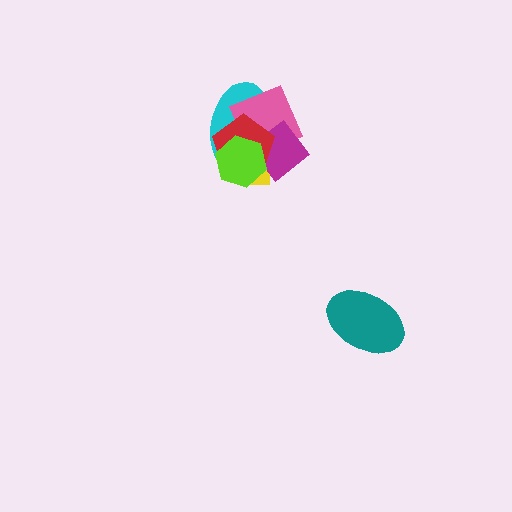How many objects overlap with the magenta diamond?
5 objects overlap with the magenta diamond.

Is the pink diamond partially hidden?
Yes, it is partially covered by another shape.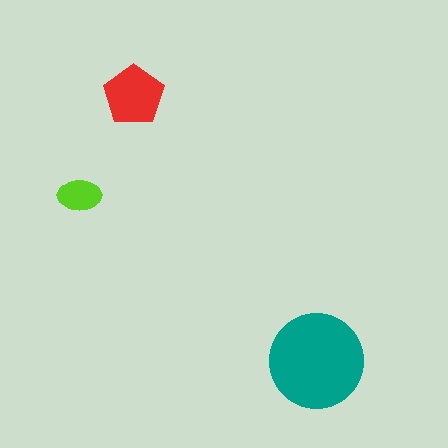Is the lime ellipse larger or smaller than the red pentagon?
Smaller.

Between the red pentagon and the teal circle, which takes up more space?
The teal circle.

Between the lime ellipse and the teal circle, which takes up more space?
The teal circle.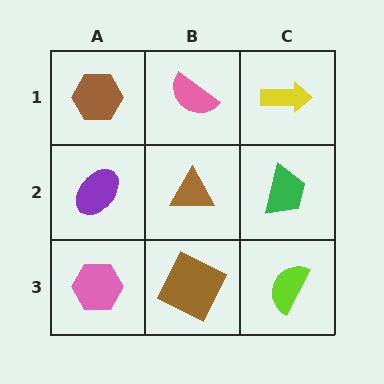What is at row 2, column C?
A green trapezoid.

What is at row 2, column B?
A brown triangle.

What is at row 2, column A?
A purple ellipse.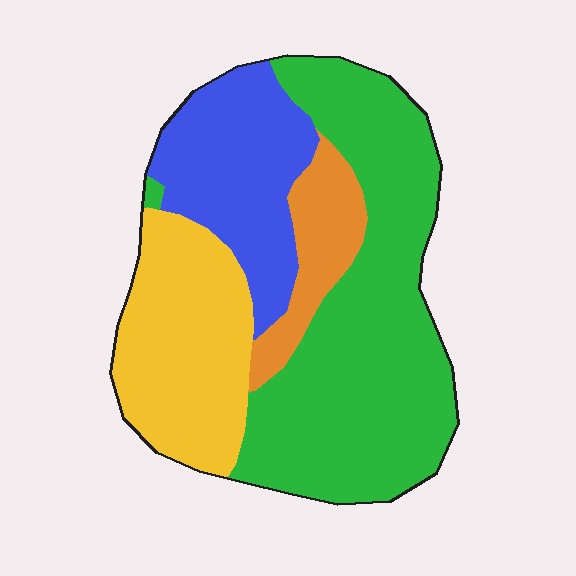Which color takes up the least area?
Orange, at roughly 10%.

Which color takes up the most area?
Green, at roughly 45%.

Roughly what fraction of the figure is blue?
Blue covers 21% of the figure.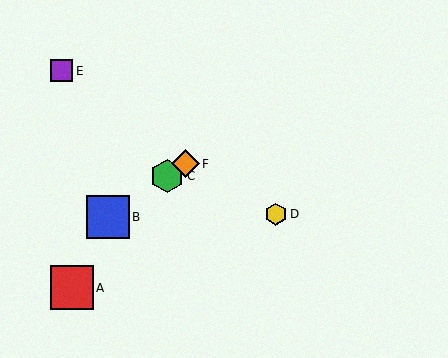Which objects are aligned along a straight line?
Objects B, C, F are aligned along a straight line.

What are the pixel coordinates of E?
Object E is at (61, 71).